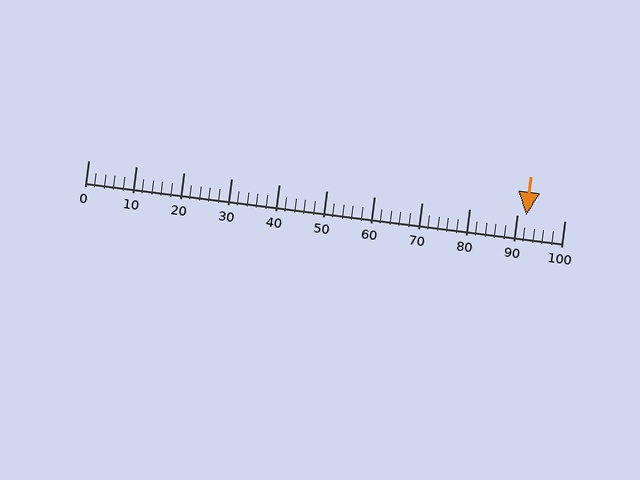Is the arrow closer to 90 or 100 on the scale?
The arrow is closer to 90.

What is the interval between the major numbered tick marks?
The major tick marks are spaced 10 units apart.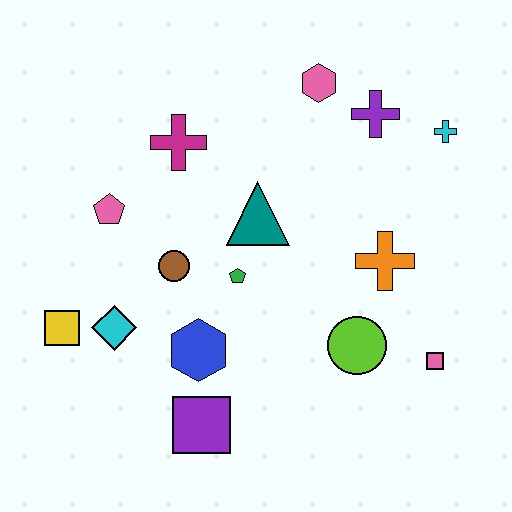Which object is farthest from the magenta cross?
The pink square is farthest from the magenta cross.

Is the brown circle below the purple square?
No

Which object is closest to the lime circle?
The pink square is closest to the lime circle.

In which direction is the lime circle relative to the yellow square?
The lime circle is to the right of the yellow square.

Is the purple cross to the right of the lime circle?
Yes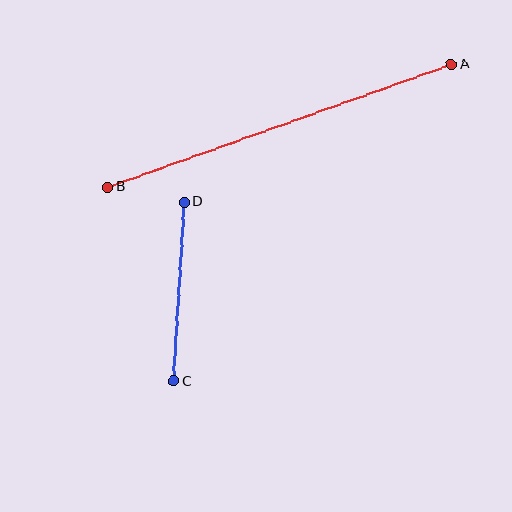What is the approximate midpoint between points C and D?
The midpoint is at approximately (179, 291) pixels.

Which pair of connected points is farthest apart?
Points A and B are farthest apart.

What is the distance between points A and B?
The distance is approximately 365 pixels.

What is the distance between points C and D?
The distance is approximately 180 pixels.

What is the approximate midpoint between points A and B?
The midpoint is at approximately (280, 126) pixels.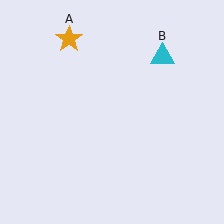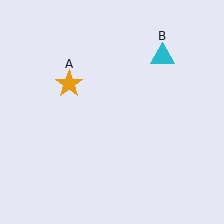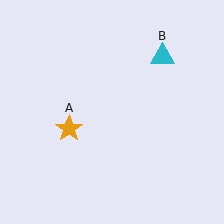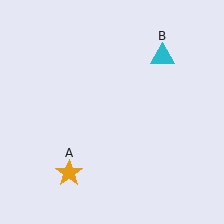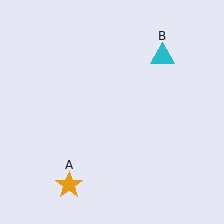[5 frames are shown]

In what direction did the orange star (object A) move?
The orange star (object A) moved down.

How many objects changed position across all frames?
1 object changed position: orange star (object A).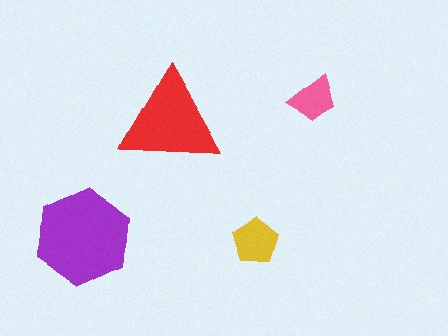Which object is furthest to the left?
The purple hexagon is leftmost.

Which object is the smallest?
The pink trapezoid.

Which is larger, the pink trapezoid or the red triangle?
The red triangle.